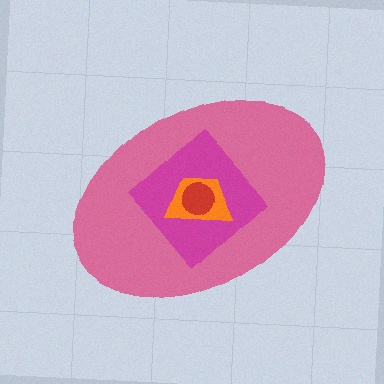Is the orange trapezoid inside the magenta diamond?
Yes.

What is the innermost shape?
The red circle.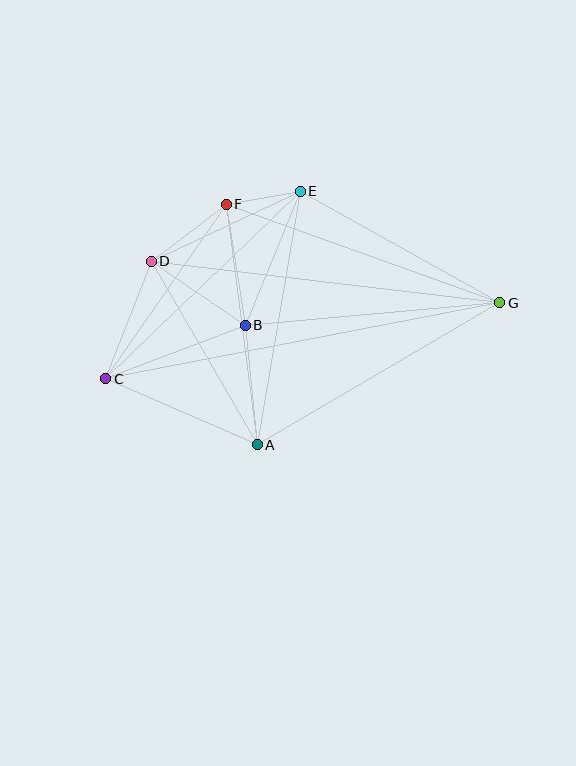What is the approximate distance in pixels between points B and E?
The distance between B and E is approximately 145 pixels.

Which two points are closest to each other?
Points E and F are closest to each other.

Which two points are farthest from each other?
Points C and G are farthest from each other.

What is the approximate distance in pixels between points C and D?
The distance between C and D is approximately 126 pixels.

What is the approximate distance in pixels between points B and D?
The distance between B and D is approximately 114 pixels.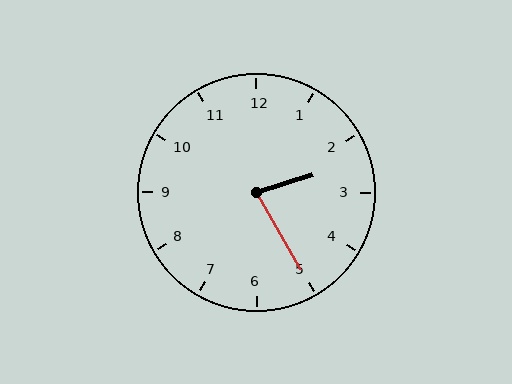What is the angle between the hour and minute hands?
Approximately 78 degrees.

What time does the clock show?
2:25.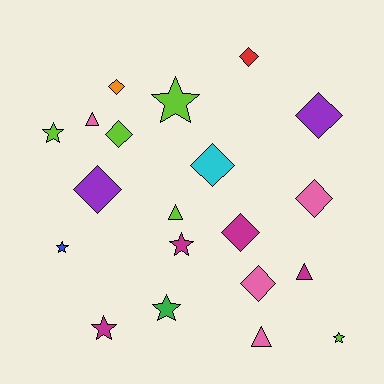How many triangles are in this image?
There are 4 triangles.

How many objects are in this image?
There are 20 objects.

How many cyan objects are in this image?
There is 1 cyan object.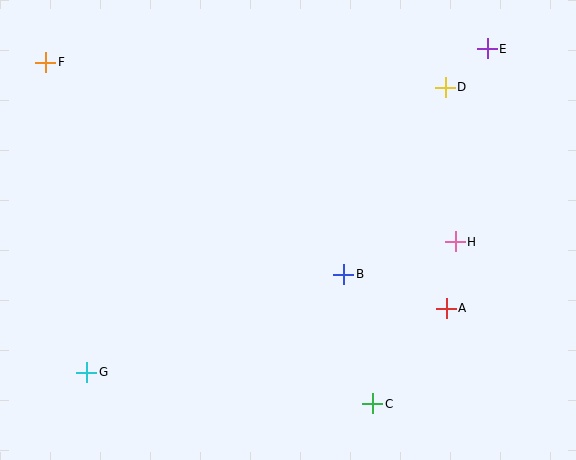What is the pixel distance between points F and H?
The distance between F and H is 447 pixels.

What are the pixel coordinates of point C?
Point C is at (373, 404).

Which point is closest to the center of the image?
Point B at (344, 274) is closest to the center.